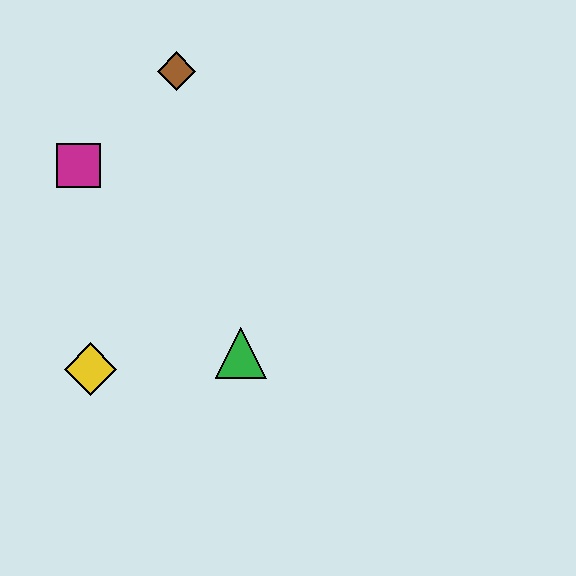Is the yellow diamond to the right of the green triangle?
No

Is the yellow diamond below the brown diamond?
Yes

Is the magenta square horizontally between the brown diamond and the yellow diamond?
No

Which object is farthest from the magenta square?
The green triangle is farthest from the magenta square.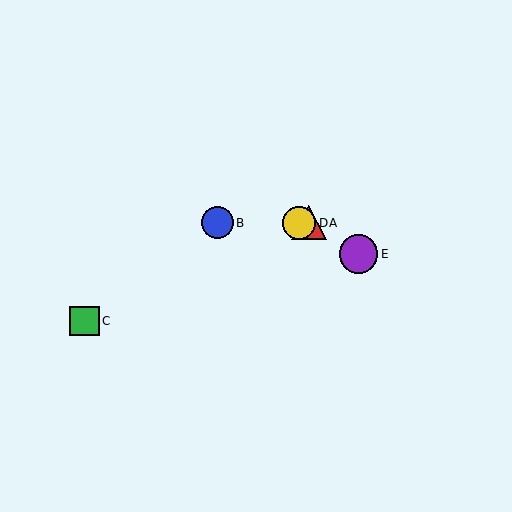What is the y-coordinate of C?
Object C is at y≈321.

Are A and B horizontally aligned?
Yes, both are at y≈223.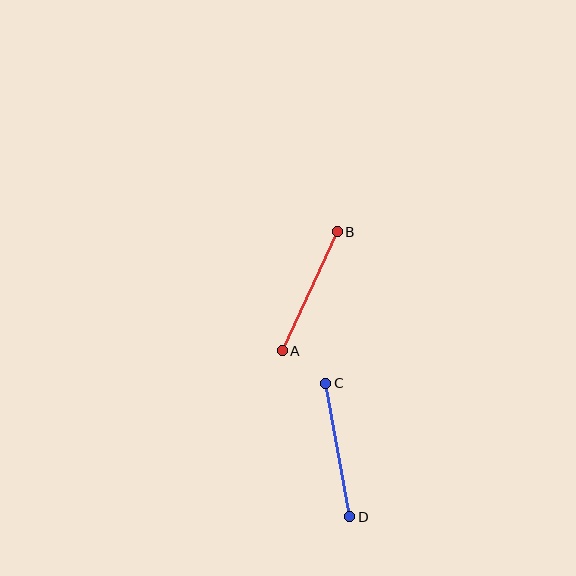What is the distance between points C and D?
The distance is approximately 136 pixels.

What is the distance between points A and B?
The distance is approximately 131 pixels.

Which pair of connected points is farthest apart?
Points C and D are farthest apart.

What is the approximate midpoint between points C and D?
The midpoint is at approximately (338, 450) pixels.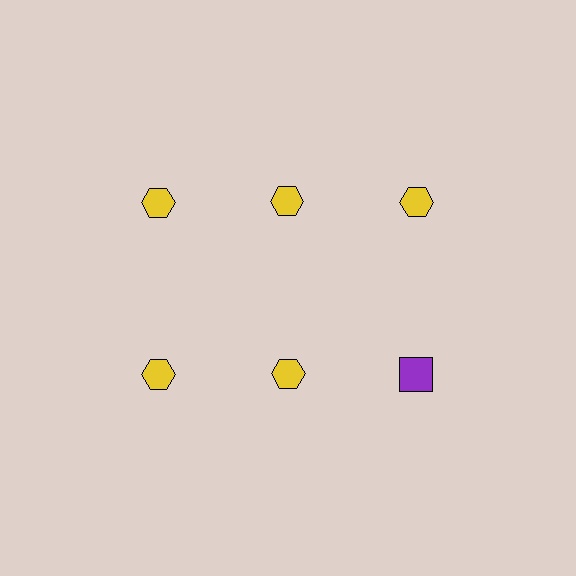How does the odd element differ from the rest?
It differs in both color (purple instead of yellow) and shape (square instead of hexagon).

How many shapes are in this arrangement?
There are 6 shapes arranged in a grid pattern.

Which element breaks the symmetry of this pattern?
The purple square in the second row, center column breaks the symmetry. All other shapes are yellow hexagons.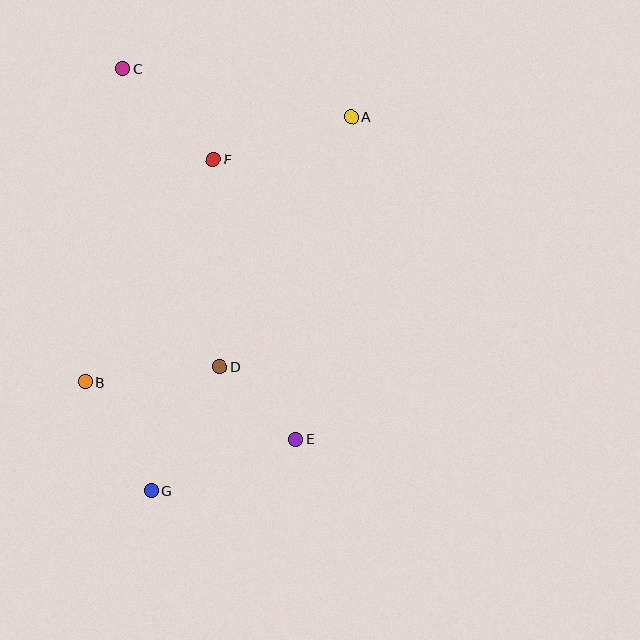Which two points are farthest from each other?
Points A and G are farthest from each other.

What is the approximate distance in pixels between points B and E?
The distance between B and E is approximately 218 pixels.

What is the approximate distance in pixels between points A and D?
The distance between A and D is approximately 282 pixels.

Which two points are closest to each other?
Points D and E are closest to each other.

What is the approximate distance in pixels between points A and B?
The distance between A and B is approximately 376 pixels.